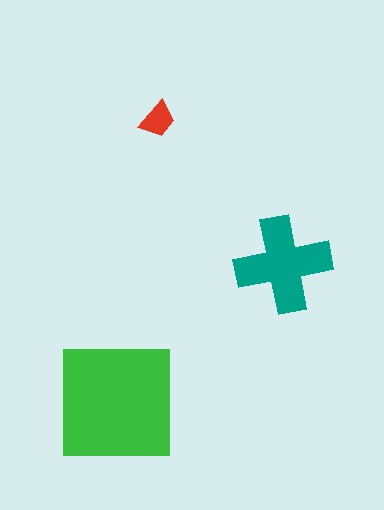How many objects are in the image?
There are 3 objects in the image.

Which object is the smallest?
The red trapezoid.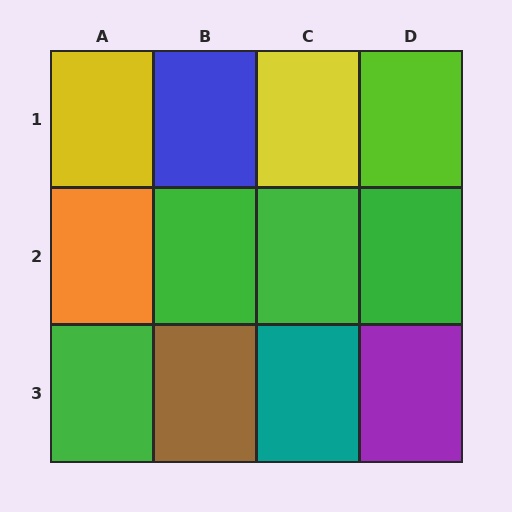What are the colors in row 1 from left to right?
Yellow, blue, yellow, lime.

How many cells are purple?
1 cell is purple.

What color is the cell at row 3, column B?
Brown.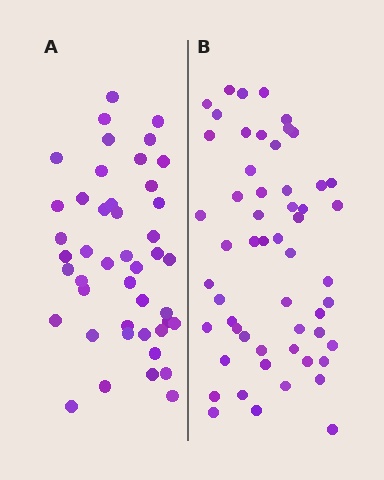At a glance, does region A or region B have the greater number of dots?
Region B (the right region) has more dots.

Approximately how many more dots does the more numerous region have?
Region B has roughly 10 or so more dots than region A.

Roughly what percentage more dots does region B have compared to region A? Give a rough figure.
About 20% more.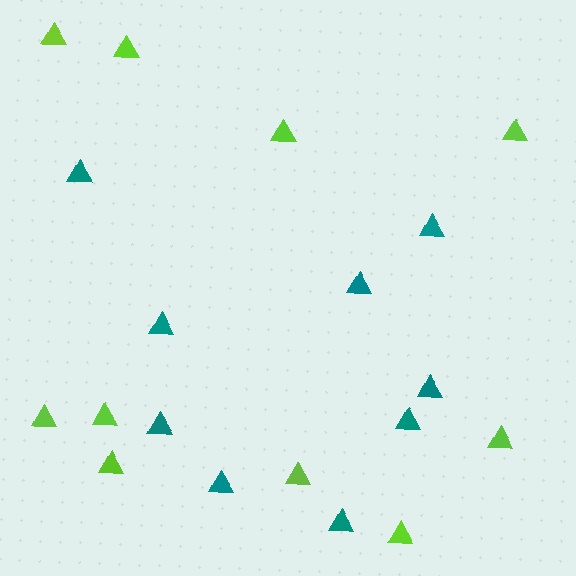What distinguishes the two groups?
There are 2 groups: one group of lime triangles (10) and one group of teal triangles (9).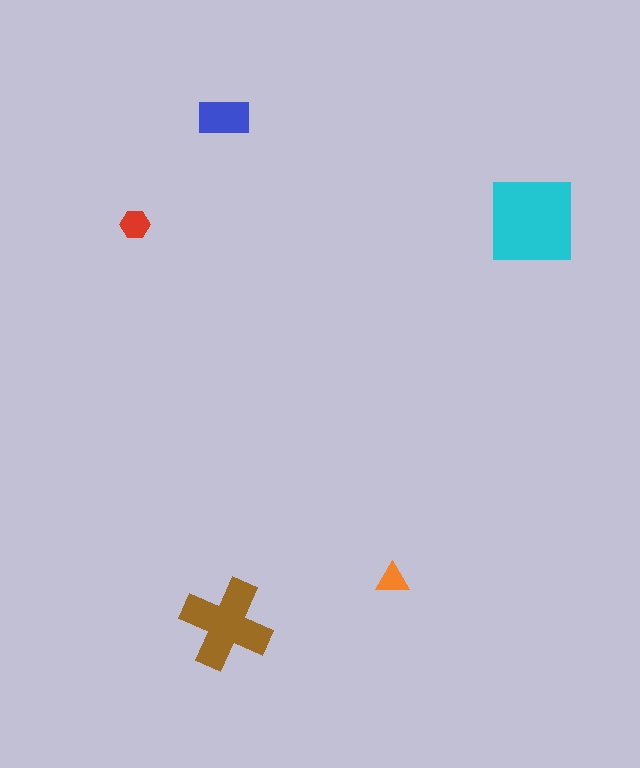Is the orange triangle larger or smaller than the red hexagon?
Smaller.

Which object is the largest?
The cyan square.